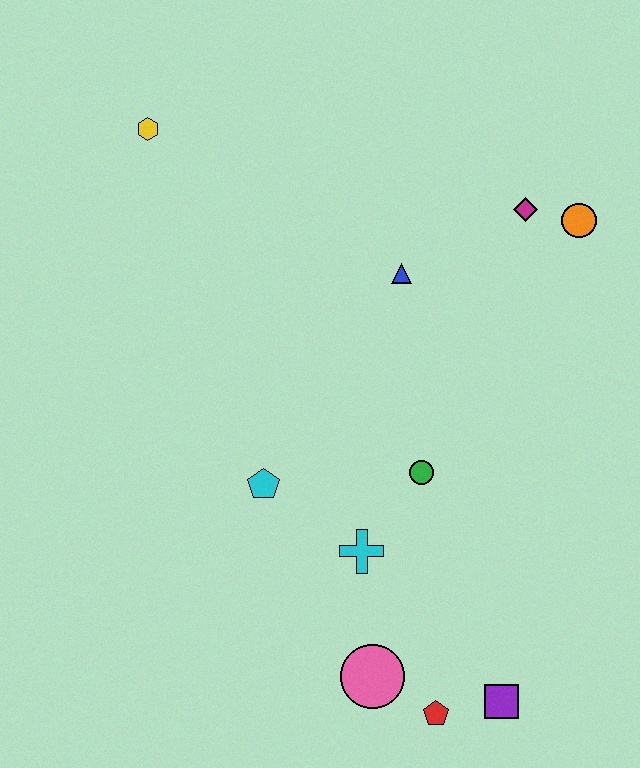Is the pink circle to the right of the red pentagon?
No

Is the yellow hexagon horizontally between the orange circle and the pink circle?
No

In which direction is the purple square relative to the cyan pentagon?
The purple square is to the right of the cyan pentagon.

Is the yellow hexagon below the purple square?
No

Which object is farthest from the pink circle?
The yellow hexagon is farthest from the pink circle.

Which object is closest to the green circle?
The cyan cross is closest to the green circle.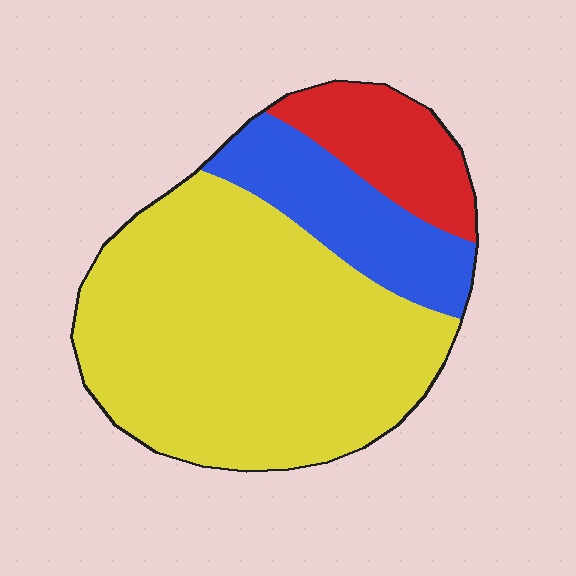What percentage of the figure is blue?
Blue takes up about one fifth (1/5) of the figure.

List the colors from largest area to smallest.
From largest to smallest: yellow, blue, red.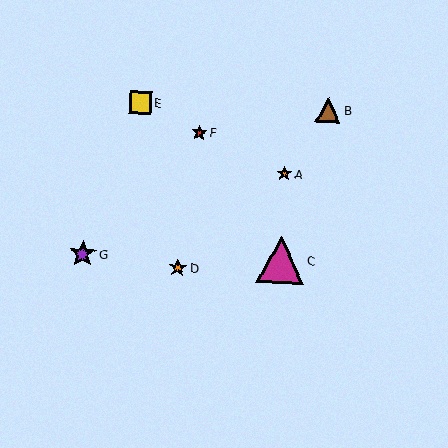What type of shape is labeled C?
Shape C is a magenta triangle.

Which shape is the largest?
The magenta triangle (labeled C) is the largest.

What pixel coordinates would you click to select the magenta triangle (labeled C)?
Click at (281, 260) to select the magenta triangle C.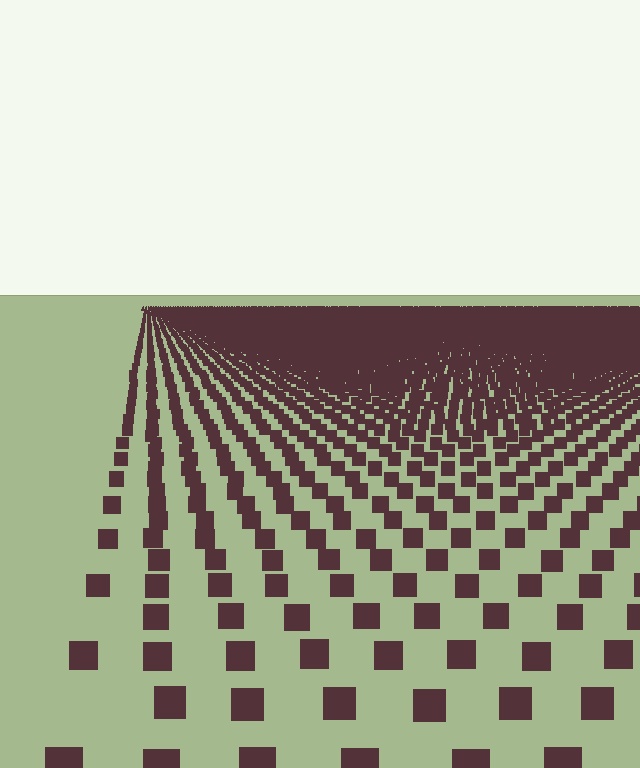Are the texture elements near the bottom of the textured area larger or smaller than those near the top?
Larger. Near the bottom, elements are closer to the viewer and appear at a bigger on-screen size.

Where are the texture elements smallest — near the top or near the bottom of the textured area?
Near the top.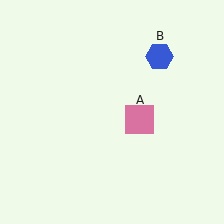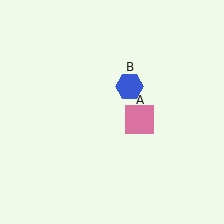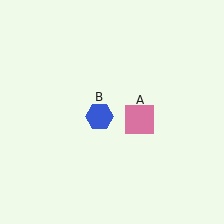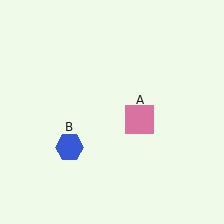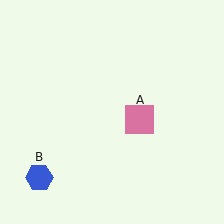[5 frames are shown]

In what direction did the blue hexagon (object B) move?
The blue hexagon (object B) moved down and to the left.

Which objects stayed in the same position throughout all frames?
Pink square (object A) remained stationary.